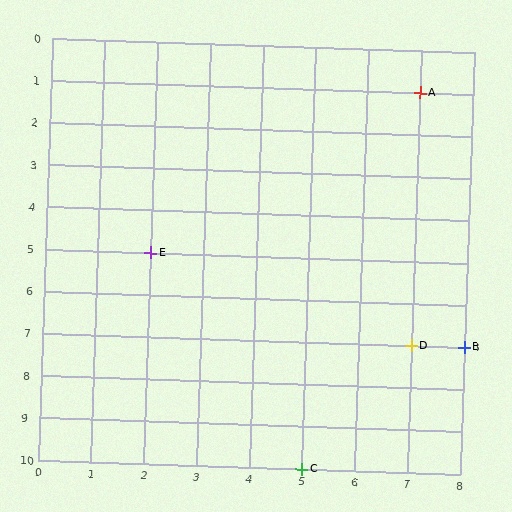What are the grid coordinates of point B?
Point B is at grid coordinates (8, 7).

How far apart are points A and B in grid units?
Points A and B are 1 column and 6 rows apart (about 6.1 grid units diagonally).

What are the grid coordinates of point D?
Point D is at grid coordinates (7, 7).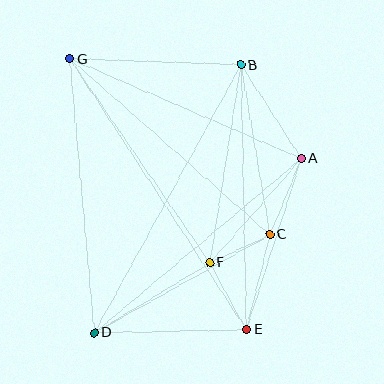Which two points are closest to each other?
Points C and F are closest to each other.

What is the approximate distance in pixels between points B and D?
The distance between B and D is approximately 305 pixels.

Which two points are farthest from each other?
Points E and G are farthest from each other.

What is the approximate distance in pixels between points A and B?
The distance between A and B is approximately 111 pixels.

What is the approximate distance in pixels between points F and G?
The distance between F and G is approximately 247 pixels.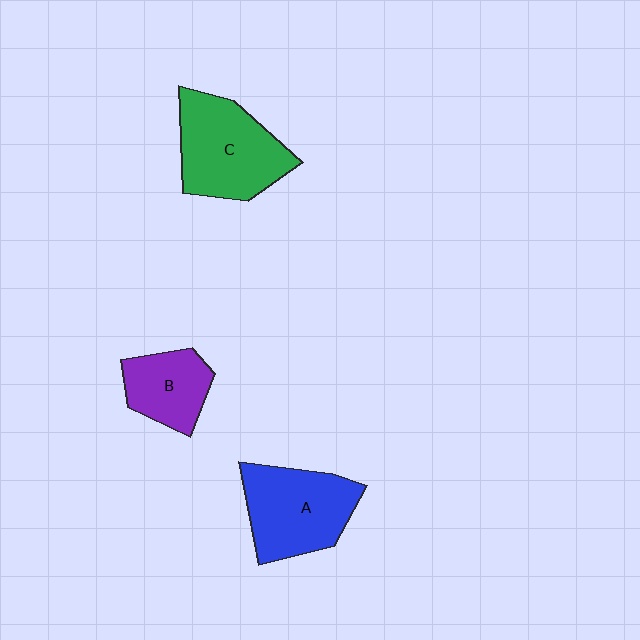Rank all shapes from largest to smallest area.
From largest to smallest: C (green), A (blue), B (purple).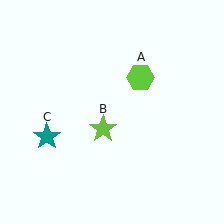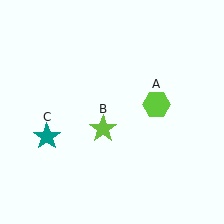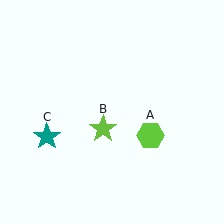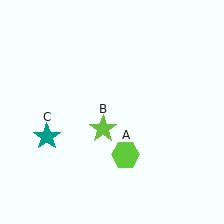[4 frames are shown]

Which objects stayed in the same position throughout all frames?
Lime star (object B) and teal star (object C) remained stationary.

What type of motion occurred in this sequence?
The lime hexagon (object A) rotated clockwise around the center of the scene.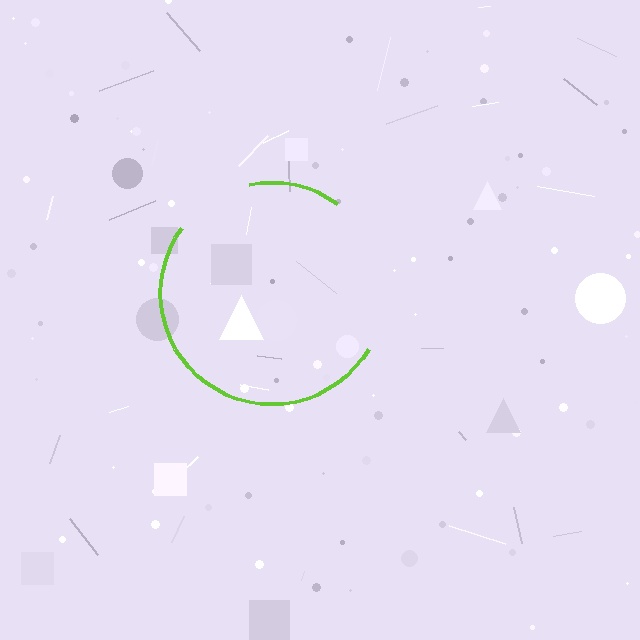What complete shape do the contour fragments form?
The contour fragments form a circle.